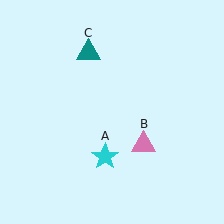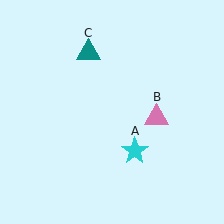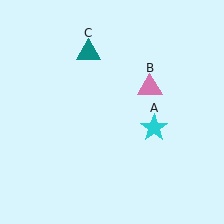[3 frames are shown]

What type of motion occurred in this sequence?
The cyan star (object A), pink triangle (object B) rotated counterclockwise around the center of the scene.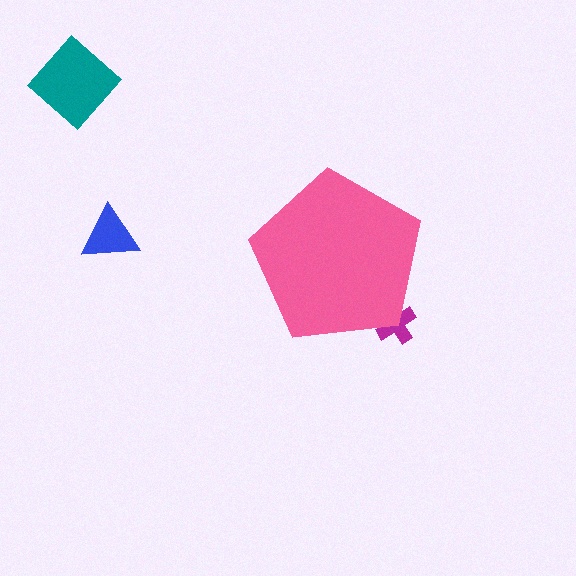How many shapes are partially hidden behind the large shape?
1 shape is partially hidden.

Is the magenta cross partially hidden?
Yes, the magenta cross is partially hidden behind the pink pentagon.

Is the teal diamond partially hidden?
No, the teal diamond is fully visible.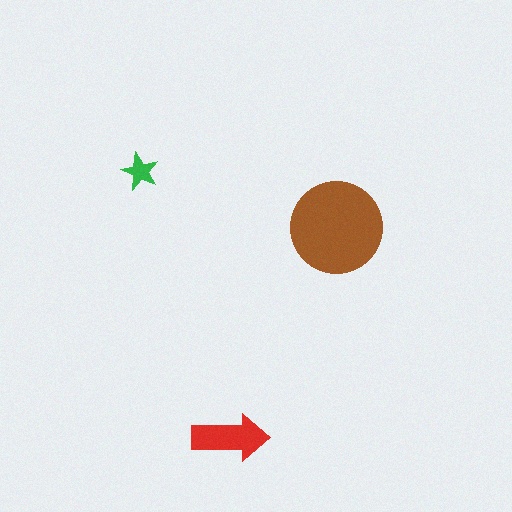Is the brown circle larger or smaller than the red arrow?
Larger.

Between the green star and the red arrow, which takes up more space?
The red arrow.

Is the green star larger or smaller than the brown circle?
Smaller.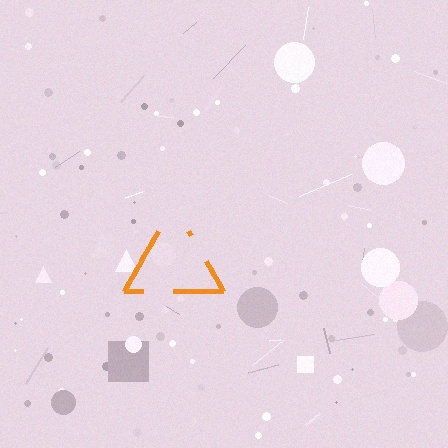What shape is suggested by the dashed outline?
The dashed outline suggests a triangle.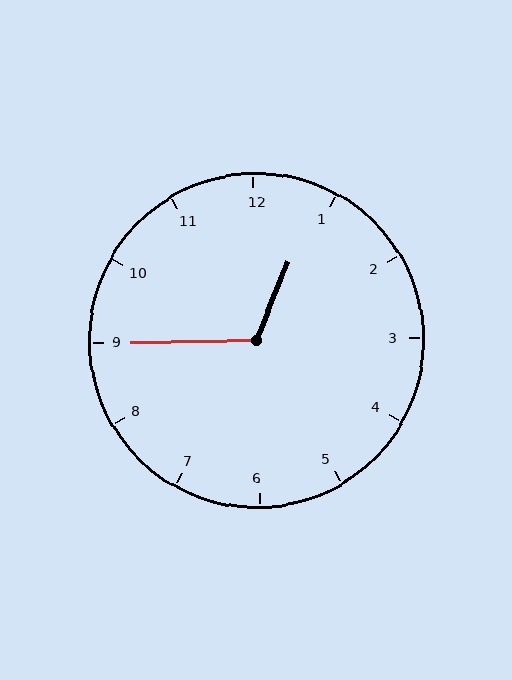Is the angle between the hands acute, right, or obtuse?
It is obtuse.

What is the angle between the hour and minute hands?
Approximately 112 degrees.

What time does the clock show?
12:45.